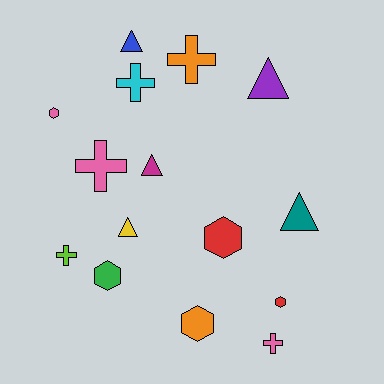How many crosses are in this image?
There are 5 crosses.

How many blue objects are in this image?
There is 1 blue object.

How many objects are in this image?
There are 15 objects.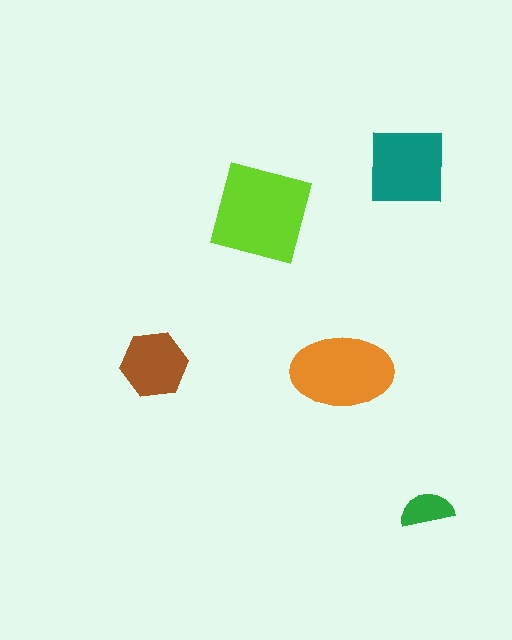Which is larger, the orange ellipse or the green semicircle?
The orange ellipse.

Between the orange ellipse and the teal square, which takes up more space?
The orange ellipse.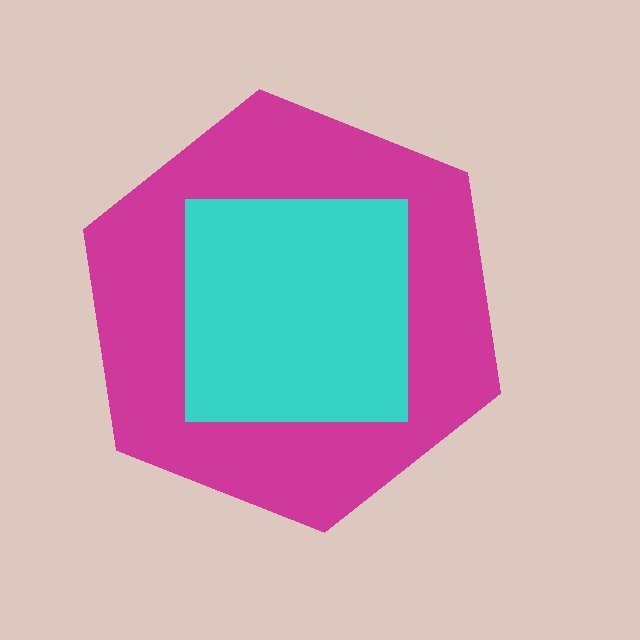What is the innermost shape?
The cyan square.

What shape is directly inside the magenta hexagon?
The cyan square.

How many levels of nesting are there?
2.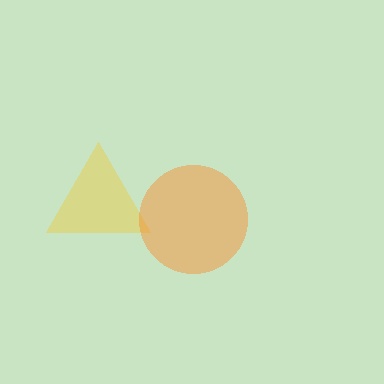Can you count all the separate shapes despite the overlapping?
Yes, there are 2 separate shapes.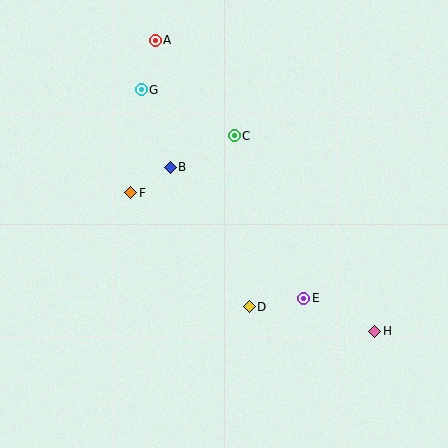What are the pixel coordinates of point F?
Point F is at (131, 193).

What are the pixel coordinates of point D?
Point D is at (249, 307).